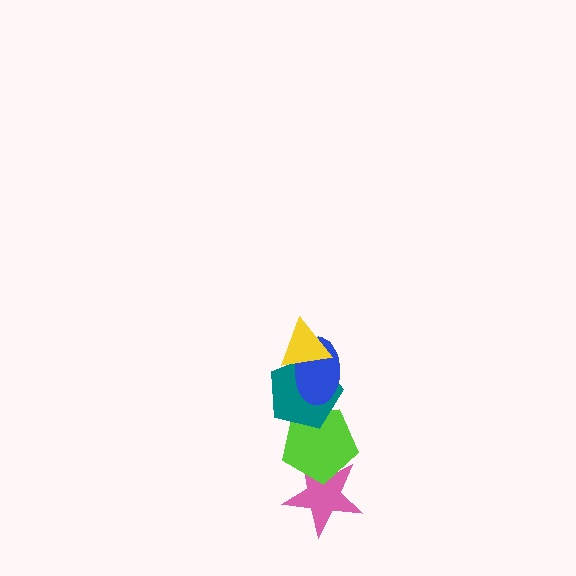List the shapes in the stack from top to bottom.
From top to bottom: the yellow triangle, the blue ellipse, the teal pentagon, the lime pentagon, the pink star.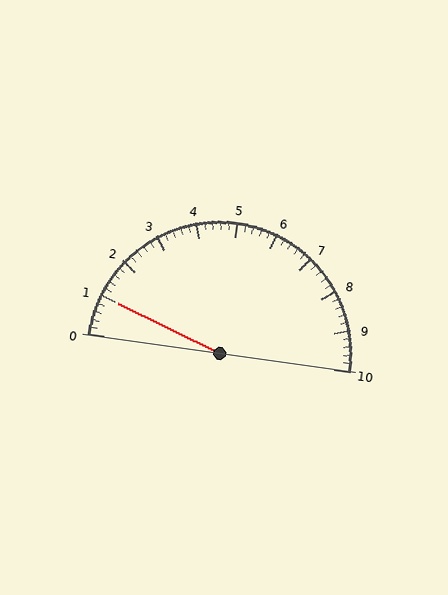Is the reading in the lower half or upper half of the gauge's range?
The reading is in the lower half of the range (0 to 10).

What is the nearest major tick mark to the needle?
The nearest major tick mark is 1.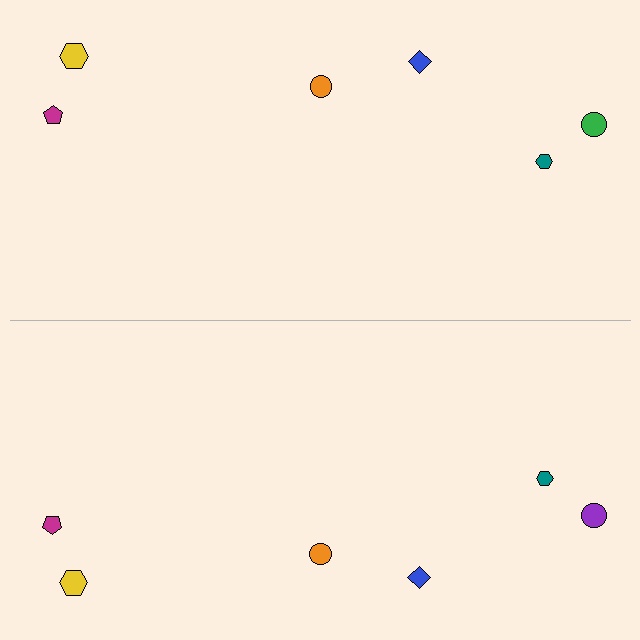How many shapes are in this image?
There are 12 shapes in this image.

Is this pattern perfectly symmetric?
No, the pattern is not perfectly symmetric. The purple circle on the bottom side breaks the symmetry — its mirror counterpart is green.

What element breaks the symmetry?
The purple circle on the bottom side breaks the symmetry — its mirror counterpart is green.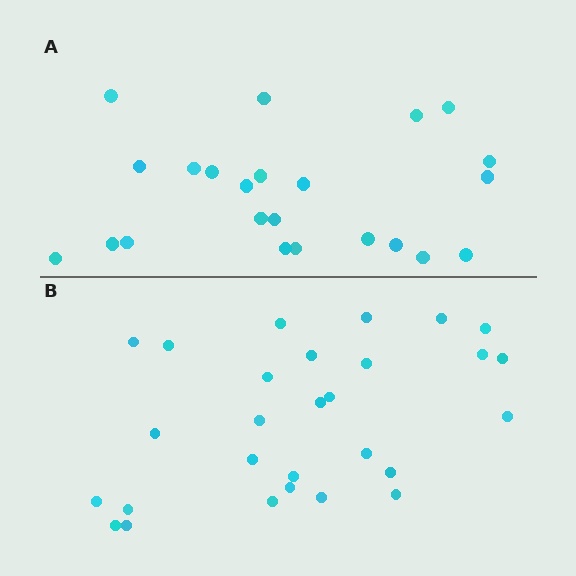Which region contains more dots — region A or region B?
Region B (the bottom region) has more dots.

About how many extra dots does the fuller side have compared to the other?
Region B has about 5 more dots than region A.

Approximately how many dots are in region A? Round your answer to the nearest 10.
About 20 dots. (The exact count is 23, which rounds to 20.)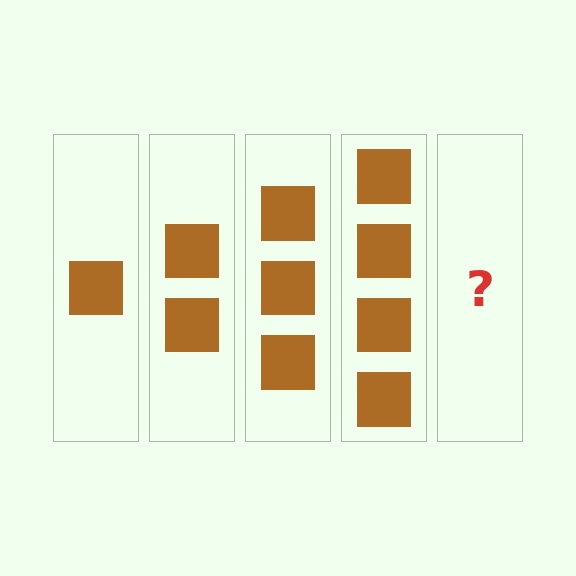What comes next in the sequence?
The next element should be 5 squares.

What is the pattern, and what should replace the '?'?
The pattern is that each step adds one more square. The '?' should be 5 squares.